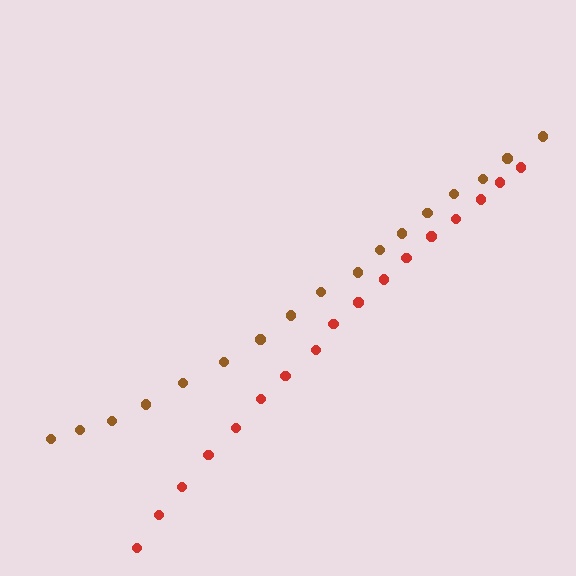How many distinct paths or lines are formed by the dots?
There are 2 distinct paths.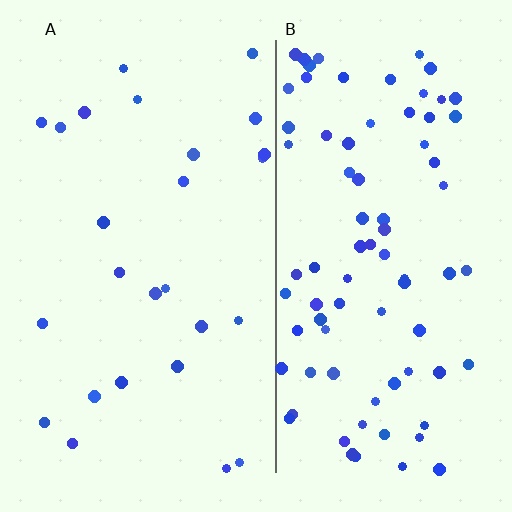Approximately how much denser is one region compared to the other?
Approximately 3.3× — region B over region A.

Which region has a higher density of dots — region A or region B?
B (the right).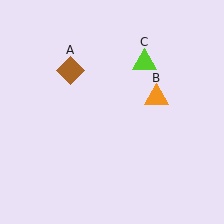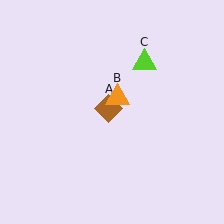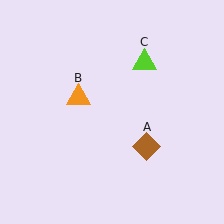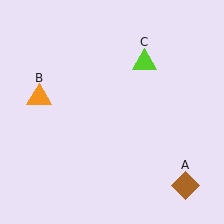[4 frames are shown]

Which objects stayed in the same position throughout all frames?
Lime triangle (object C) remained stationary.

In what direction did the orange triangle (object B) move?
The orange triangle (object B) moved left.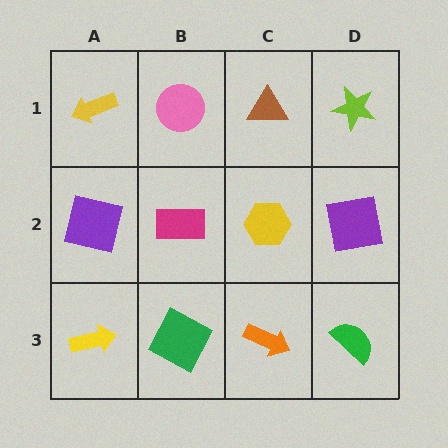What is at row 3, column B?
A green square.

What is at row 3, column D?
A green semicircle.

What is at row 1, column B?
A pink circle.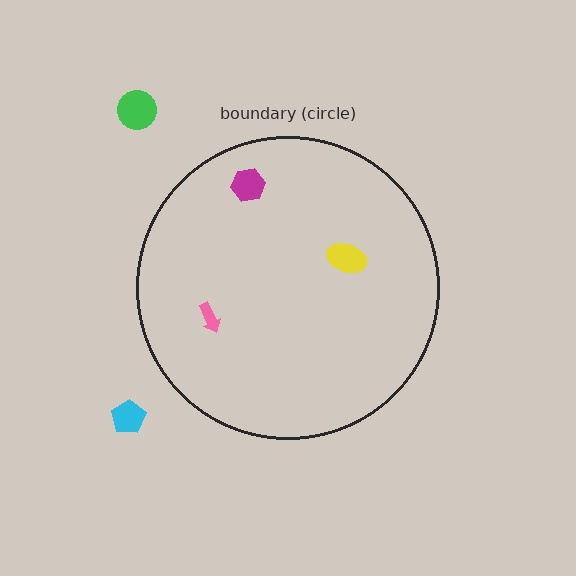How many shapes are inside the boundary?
3 inside, 2 outside.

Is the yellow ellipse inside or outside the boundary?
Inside.